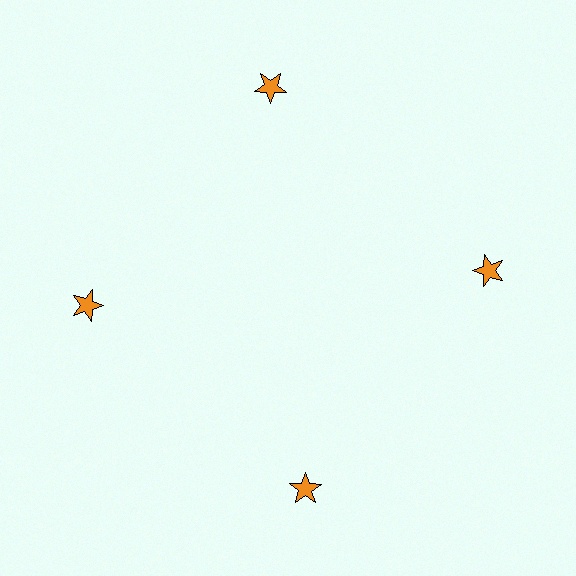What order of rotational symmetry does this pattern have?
This pattern has 4-fold rotational symmetry.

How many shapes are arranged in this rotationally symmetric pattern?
There are 4 shapes, arranged in 4 groups of 1.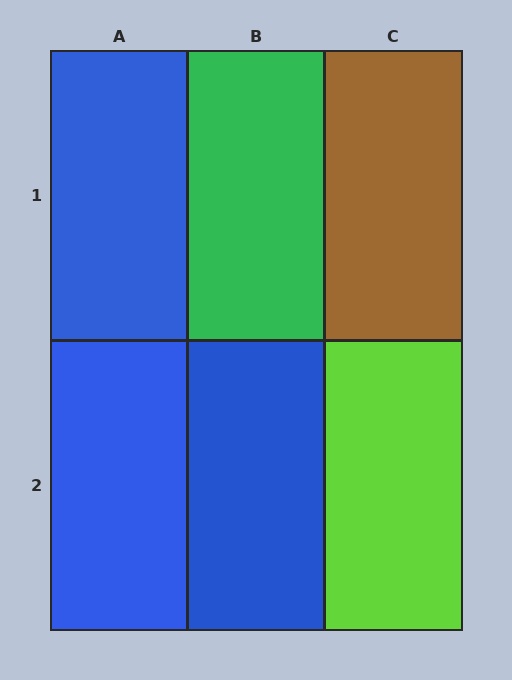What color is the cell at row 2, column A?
Blue.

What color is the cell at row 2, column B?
Blue.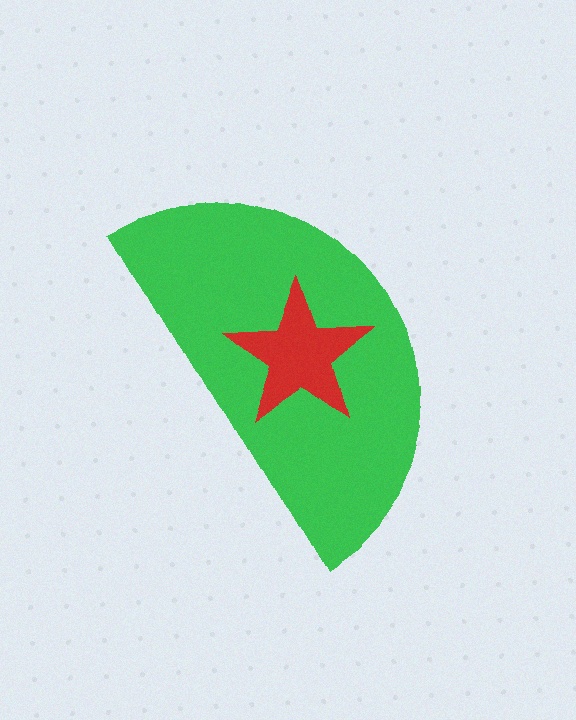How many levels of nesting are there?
2.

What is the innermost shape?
The red star.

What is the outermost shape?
The green semicircle.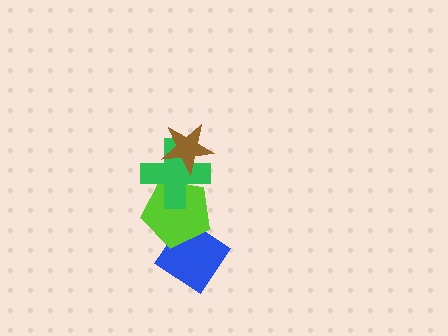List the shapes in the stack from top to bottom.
From top to bottom: the brown star, the green cross, the lime pentagon, the blue diamond.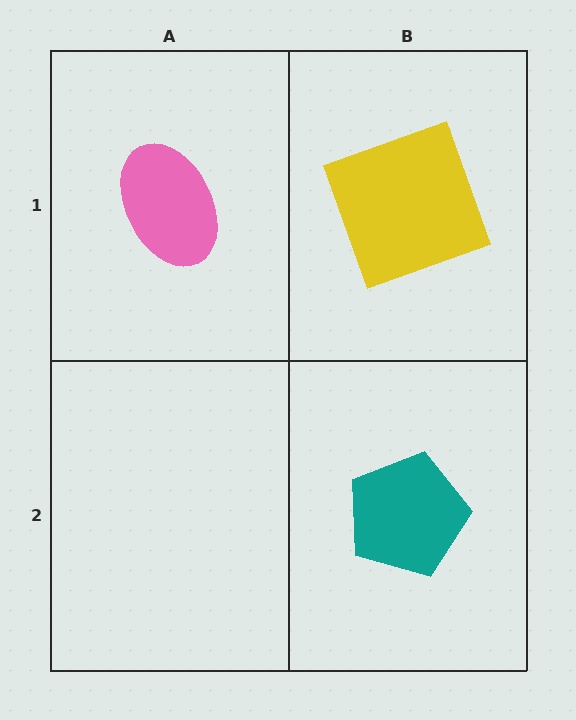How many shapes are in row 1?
2 shapes.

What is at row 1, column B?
A yellow square.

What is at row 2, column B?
A teal pentagon.